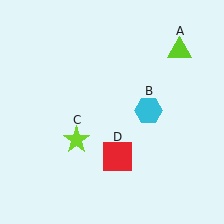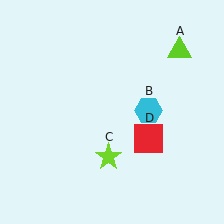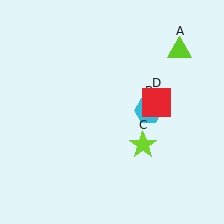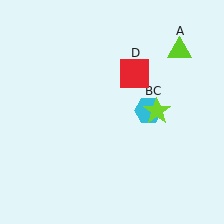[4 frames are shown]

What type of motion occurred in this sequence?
The lime star (object C), red square (object D) rotated counterclockwise around the center of the scene.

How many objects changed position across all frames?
2 objects changed position: lime star (object C), red square (object D).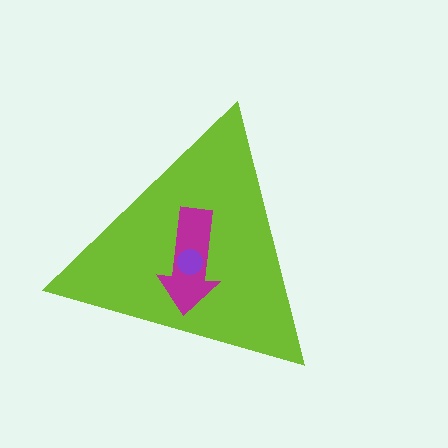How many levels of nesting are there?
3.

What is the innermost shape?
The purple circle.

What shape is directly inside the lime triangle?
The magenta arrow.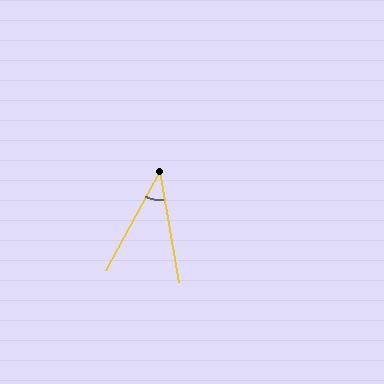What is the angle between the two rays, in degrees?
Approximately 38 degrees.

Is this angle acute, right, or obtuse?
It is acute.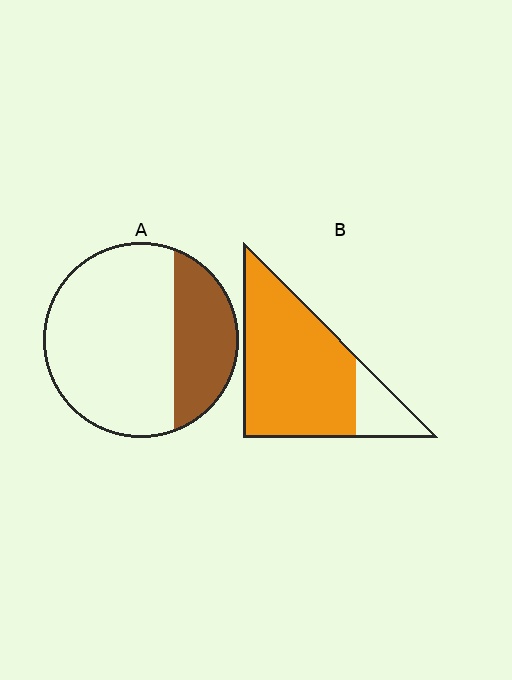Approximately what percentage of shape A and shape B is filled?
A is approximately 30% and B is approximately 80%.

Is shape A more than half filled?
No.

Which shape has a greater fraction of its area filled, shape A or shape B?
Shape B.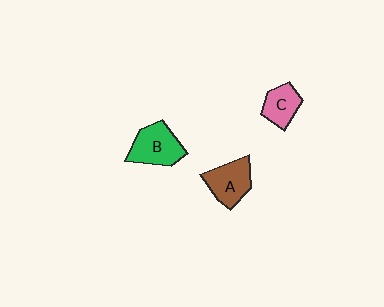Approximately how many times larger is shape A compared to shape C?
Approximately 1.3 times.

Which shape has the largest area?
Shape B (green).